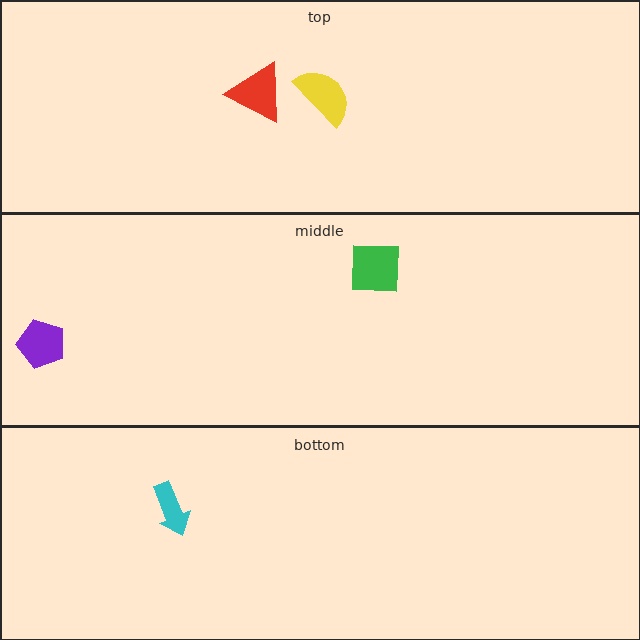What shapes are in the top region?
The yellow semicircle, the red triangle.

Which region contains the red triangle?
The top region.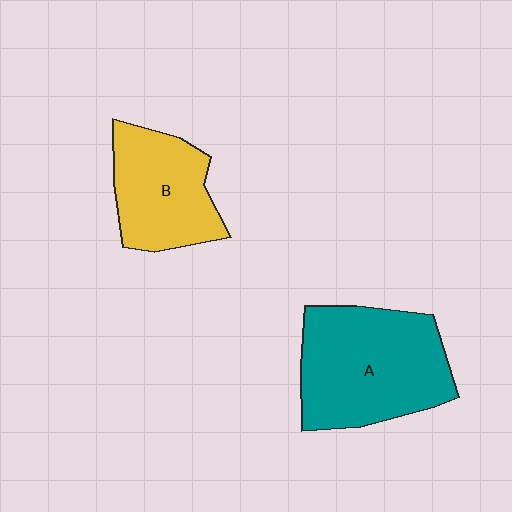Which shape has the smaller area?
Shape B (yellow).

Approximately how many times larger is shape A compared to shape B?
Approximately 1.5 times.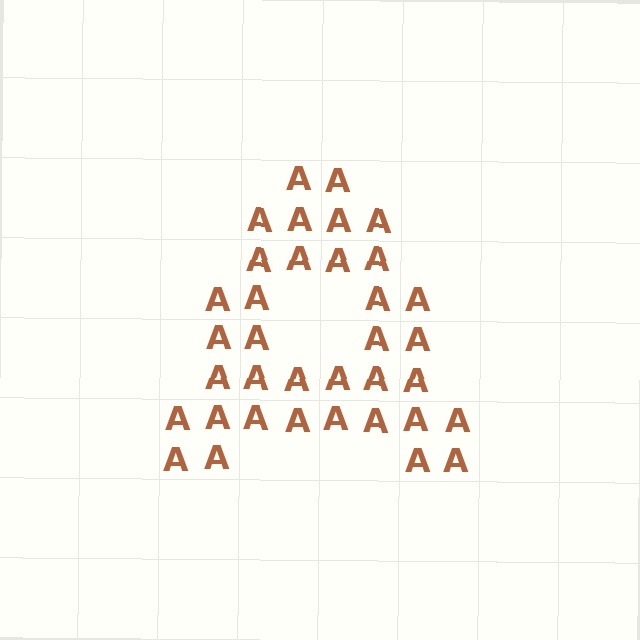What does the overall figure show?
The overall figure shows the letter A.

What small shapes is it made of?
It is made of small letter A's.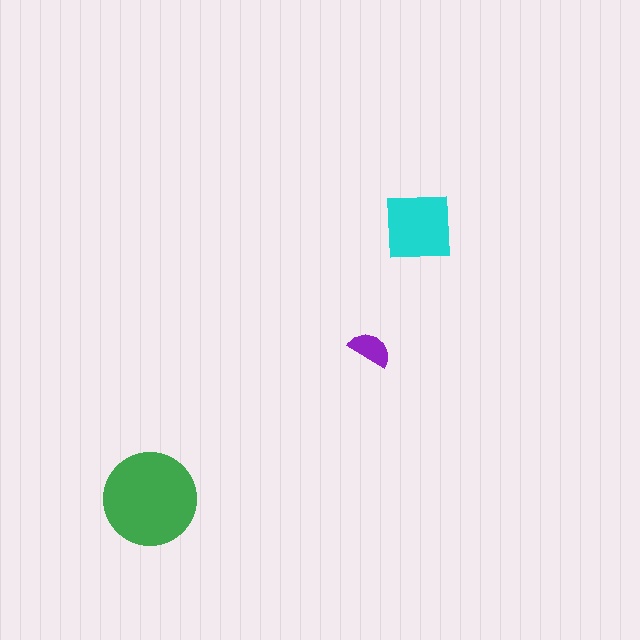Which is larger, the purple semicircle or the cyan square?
The cyan square.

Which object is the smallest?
The purple semicircle.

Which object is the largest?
The green circle.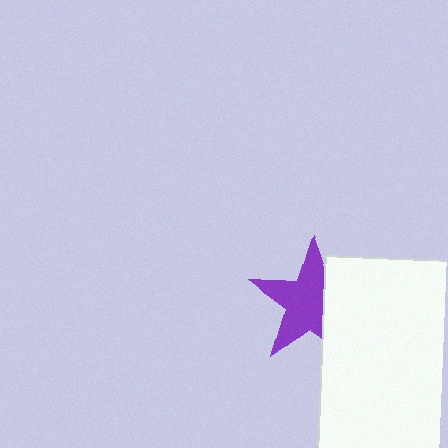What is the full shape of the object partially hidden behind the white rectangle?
The partially hidden object is a purple star.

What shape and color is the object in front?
The object in front is a white rectangle.